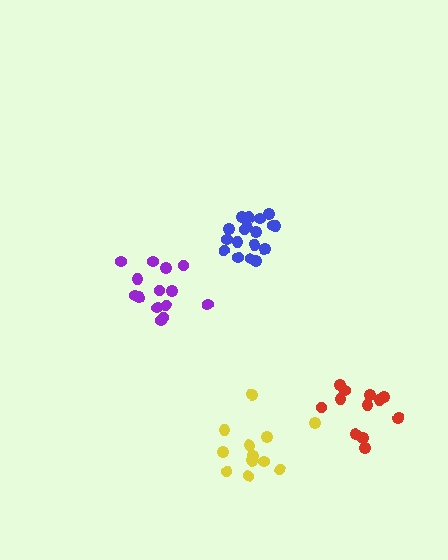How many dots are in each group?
Group 1: 14 dots, Group 2: 12 dots, Group 3: 18 dots, Group 4: 12 dots (56 total).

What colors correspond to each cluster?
The clusters are colored: purple, red, blue, yellow.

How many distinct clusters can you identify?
There are 4 distinct clusters.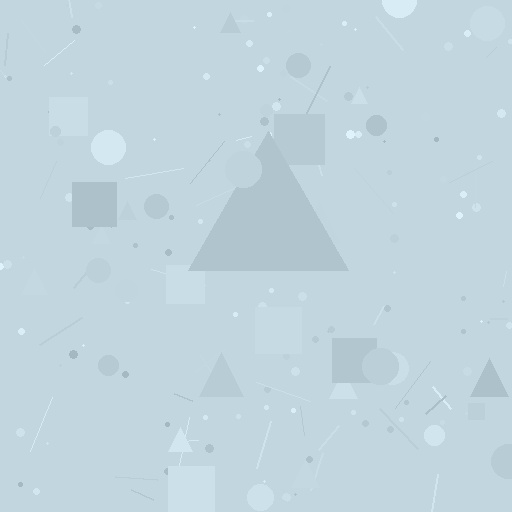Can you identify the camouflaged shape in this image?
The camouflaged shape is a triangle.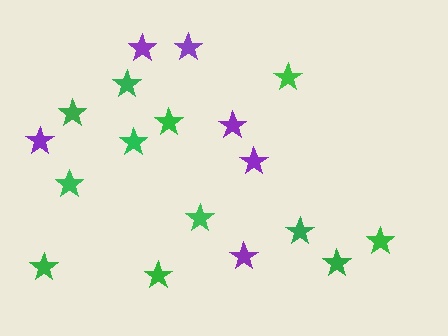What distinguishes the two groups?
There are 2 groups: one group of green stars (12) and one group of purple stars (6).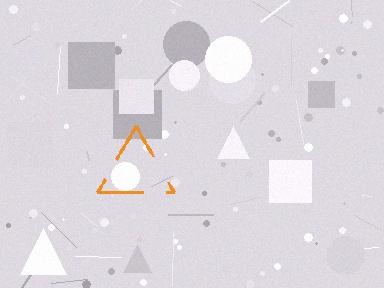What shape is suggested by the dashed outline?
The dashed outline suggests a triangle.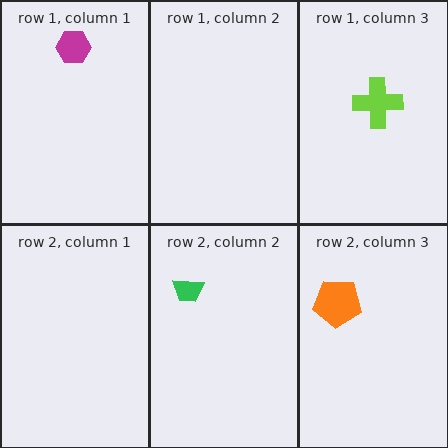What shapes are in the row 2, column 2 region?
The green trapezoid.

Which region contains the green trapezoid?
The row 2, column 2 region.